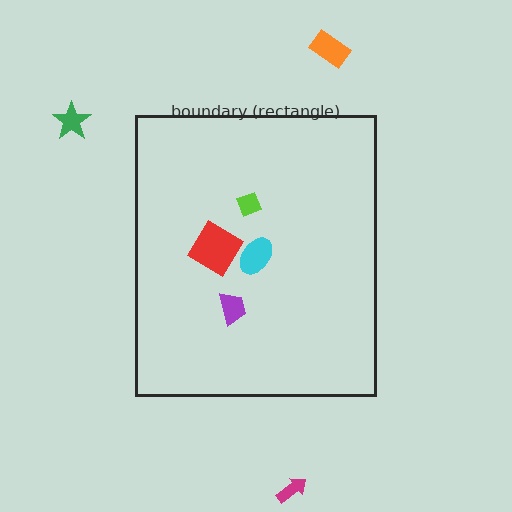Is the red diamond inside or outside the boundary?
Inside.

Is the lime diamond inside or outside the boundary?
Inside.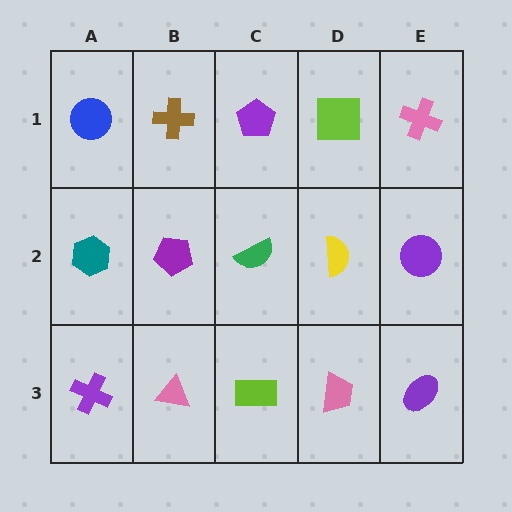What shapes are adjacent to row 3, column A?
A teal hexagon (row 2, column A), a pink triangle (row 3, column B).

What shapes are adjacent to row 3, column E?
A purple circle (row 2, column E), a pink trapezoid (row 3, column D).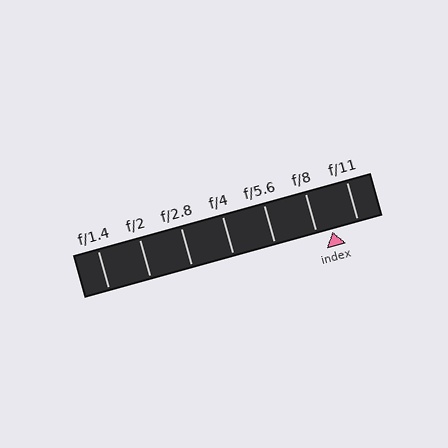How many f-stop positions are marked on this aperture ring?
There are 7 f-stop positions marked.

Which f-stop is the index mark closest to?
The index mark is closest to f/8.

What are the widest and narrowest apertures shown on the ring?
The widest aperture shown is f/1.4 and the narrowest is f/11.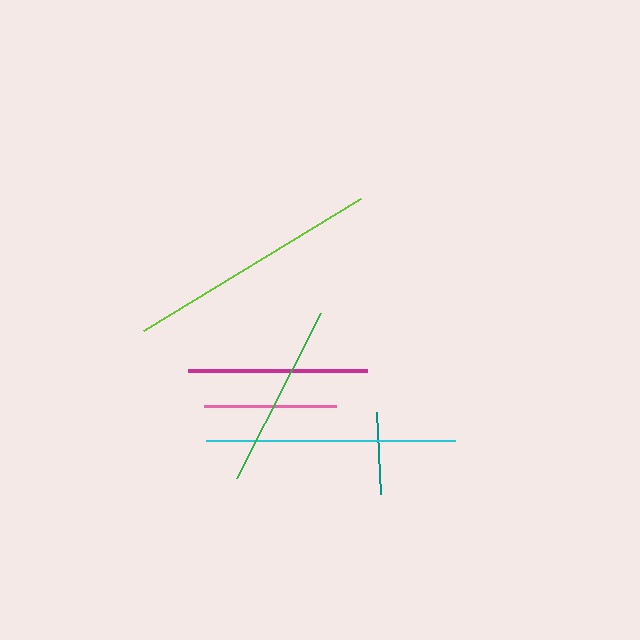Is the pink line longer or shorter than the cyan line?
The cyan line is longer than the pink line.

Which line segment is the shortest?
The teal line is the shortest at approximately 83 pixels.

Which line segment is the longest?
The lime line is the longest at approximately 253 pixels.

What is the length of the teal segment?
The teal segment is approximately 83 pixels long.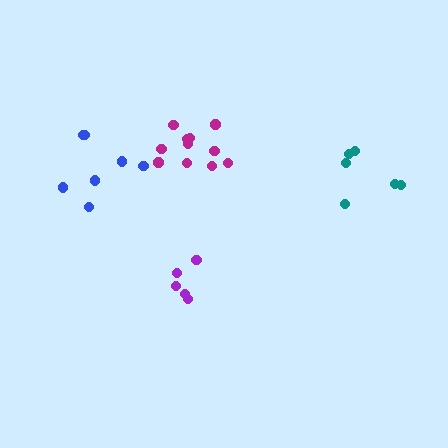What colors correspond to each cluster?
The clusters are colored: blue, purple, teal, magenta.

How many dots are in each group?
Group 1: 7 dots, Group 2: 5 dots, Group 3: 6 dots, Group 4: 11 dots (29 total).